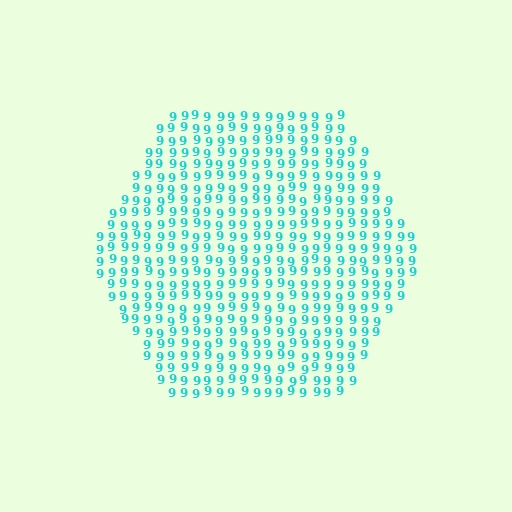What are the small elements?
The small elements are digit 9's.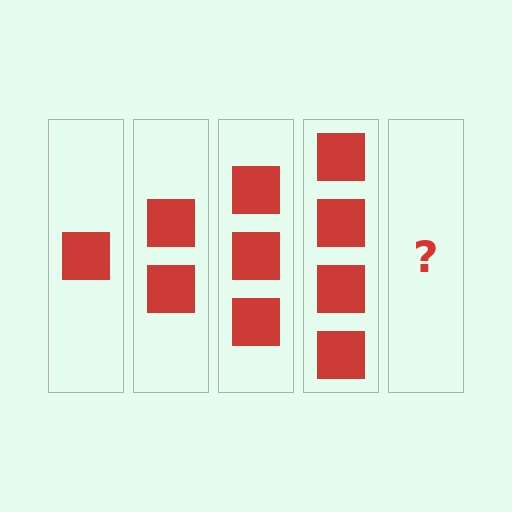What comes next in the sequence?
The next element should be 5 squares.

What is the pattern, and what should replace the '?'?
The pattern is that each step adds one more square. The '?' should be 5 squares.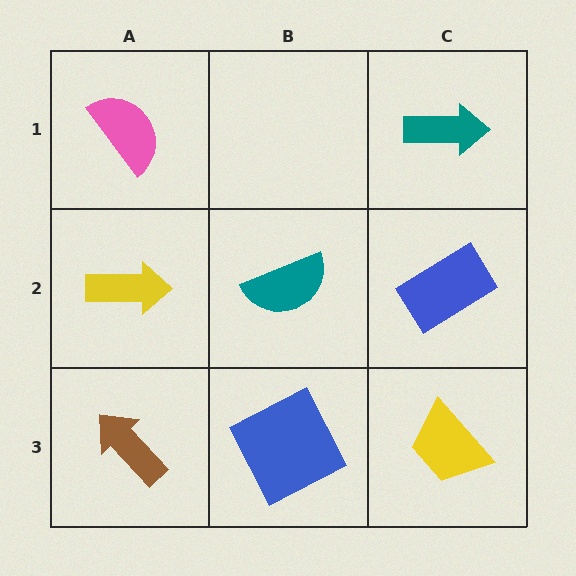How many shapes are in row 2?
3 shapes.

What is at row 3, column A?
A brown arrow.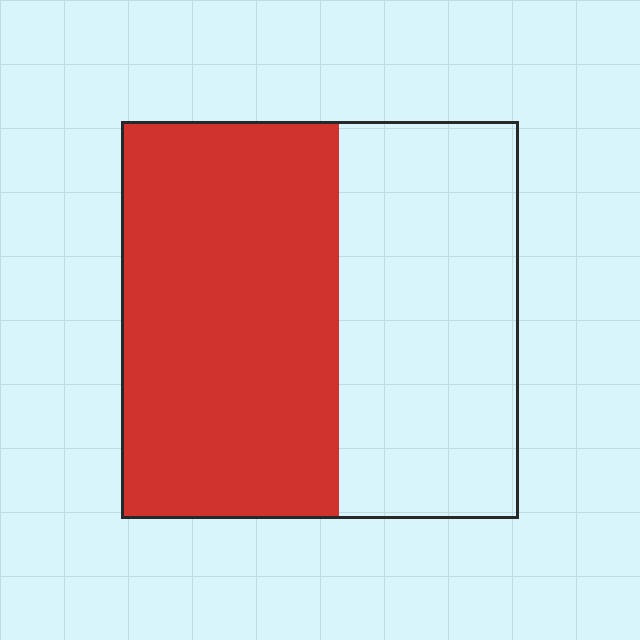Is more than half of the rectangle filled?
Yes.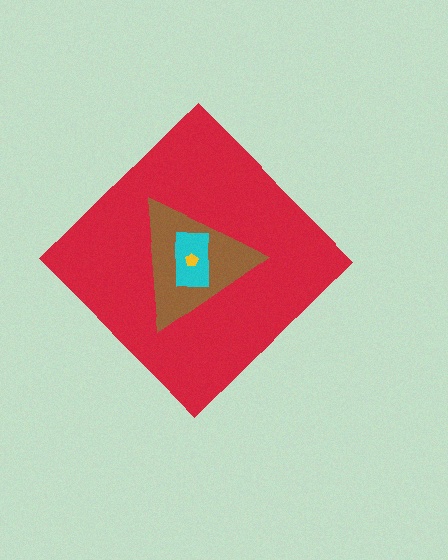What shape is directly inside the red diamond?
The brown triangle.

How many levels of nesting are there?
4.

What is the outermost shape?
The red diamond.